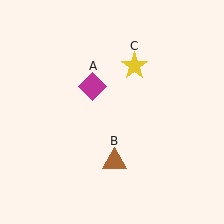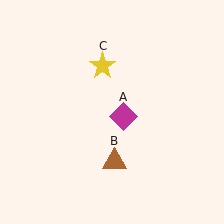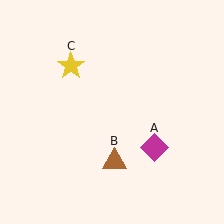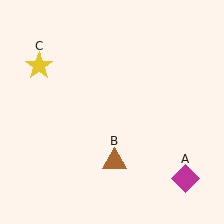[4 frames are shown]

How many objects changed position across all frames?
2 objects changed position: magenta diamond (object A), yellow star (object C).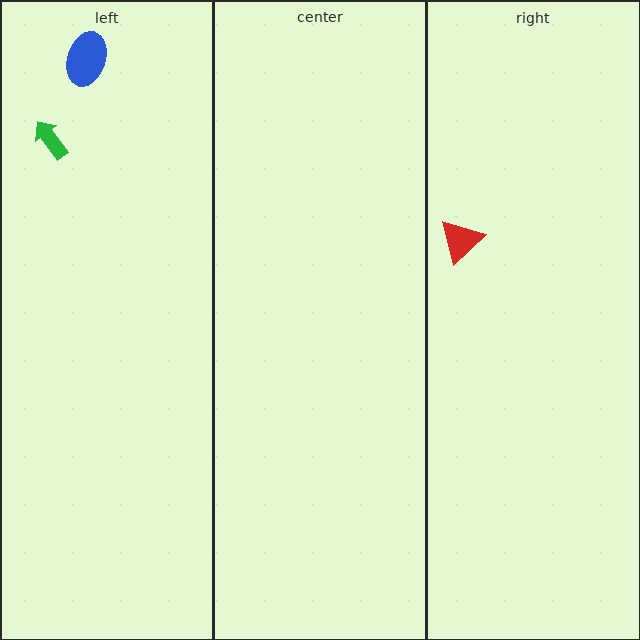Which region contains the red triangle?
The right region.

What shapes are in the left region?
The blue ellipse, the green arrow.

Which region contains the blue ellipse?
The left region.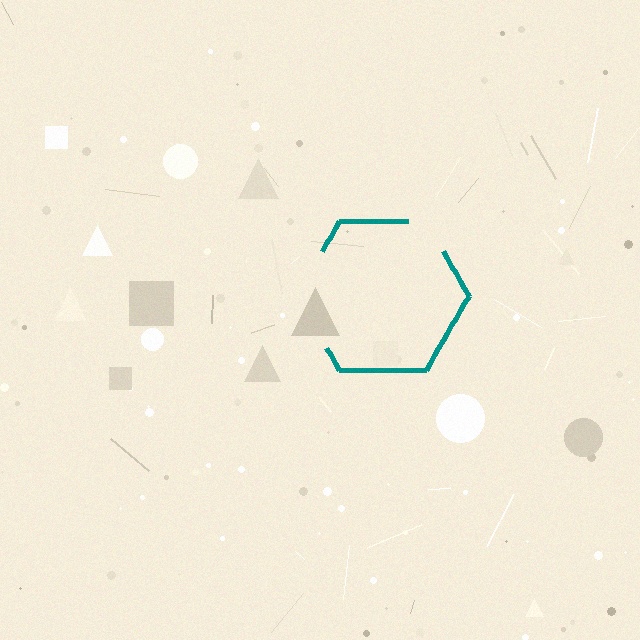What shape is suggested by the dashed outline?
The dashed outline suggests a hexagon.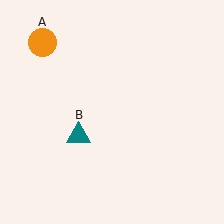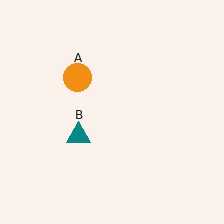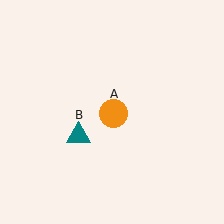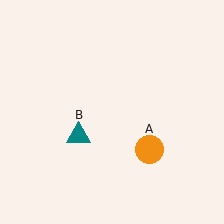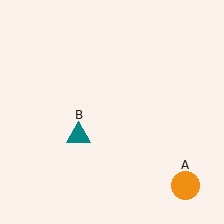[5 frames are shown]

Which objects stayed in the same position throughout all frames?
Teal triangle (object B) remained stationary.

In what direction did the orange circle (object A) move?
The orange circle (object A) moved down and to the right.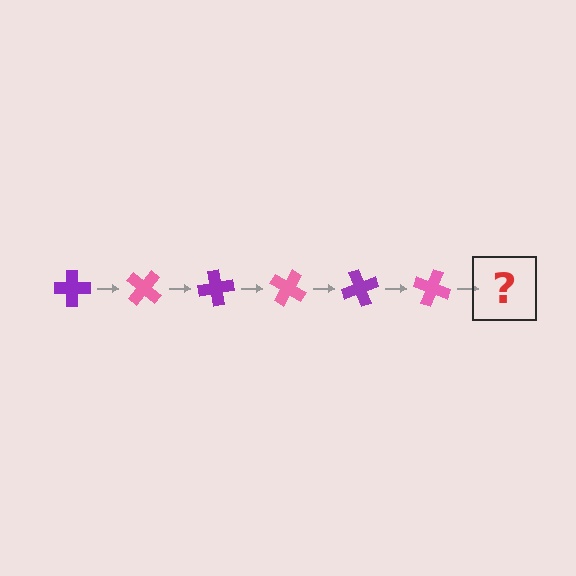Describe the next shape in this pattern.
It should be a purple cross, rotated 240 degrees from the start.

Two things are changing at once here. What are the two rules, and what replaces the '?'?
The two rules are that it rotates 40 degrees each step and the color cycles through purple and pink. The '?' should be a purple cross, rotated 240 degrees from the start.